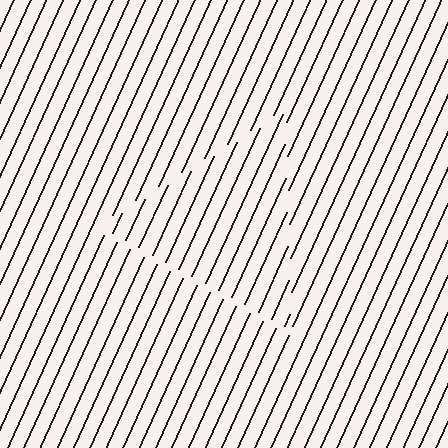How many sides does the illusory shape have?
3 sides — the line-ends trace a triangle.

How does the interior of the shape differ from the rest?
The interior of the shape contains the same grating, shifted by half a period — the contour is defined by the phase discontinuity where line-ends from the inner and outer gratings abut.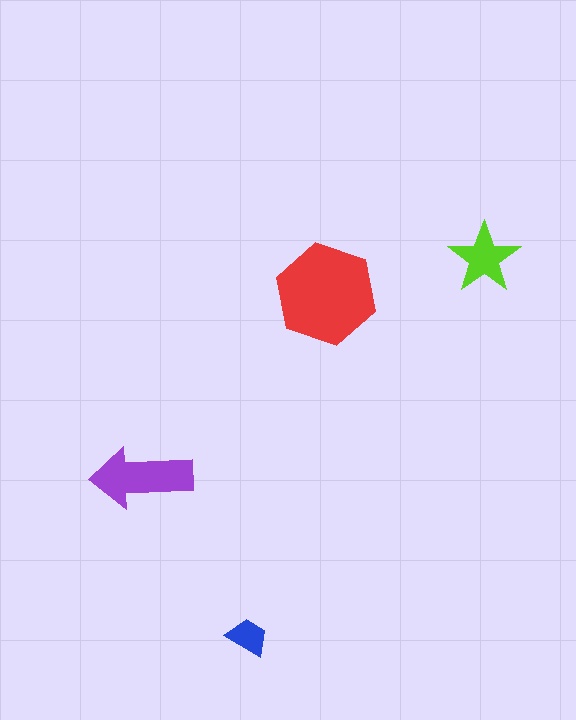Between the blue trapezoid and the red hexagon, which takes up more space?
The red hexagon.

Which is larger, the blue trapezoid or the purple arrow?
The purple arrow.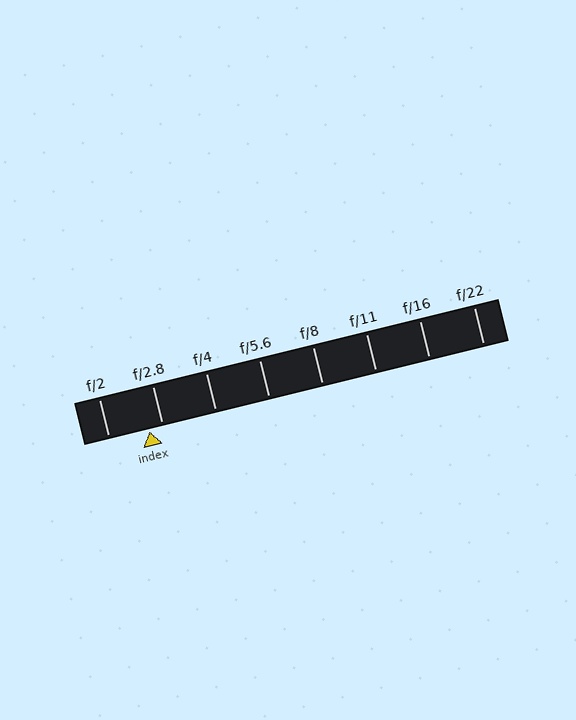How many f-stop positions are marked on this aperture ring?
There are 8 f-stop positions marked.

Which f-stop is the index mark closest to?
The index mark is closest to f/2.8.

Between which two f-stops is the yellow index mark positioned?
The index mark is between f/2 and f/2.8.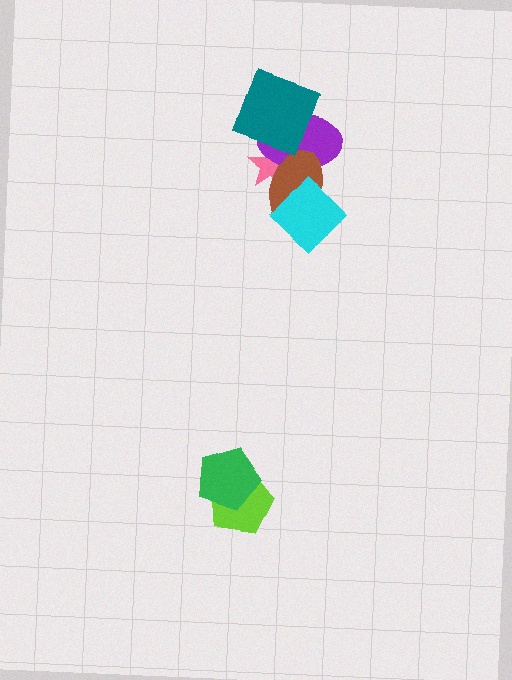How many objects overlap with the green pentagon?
1 object overlaps with the green pentagon.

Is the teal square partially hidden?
No, no other shape covers it.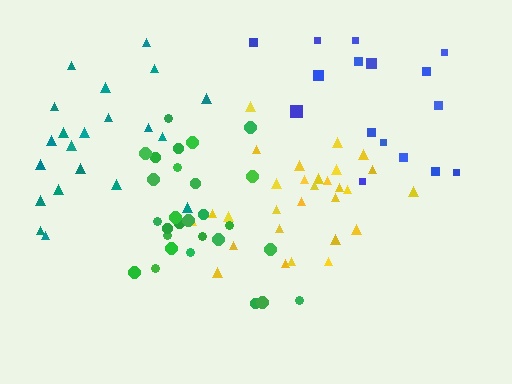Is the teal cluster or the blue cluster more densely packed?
Blue.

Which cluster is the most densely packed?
Green.